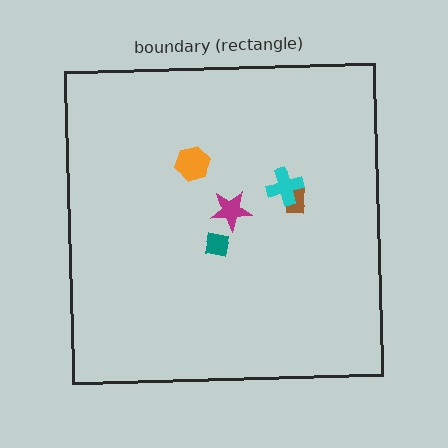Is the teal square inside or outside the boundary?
Inside.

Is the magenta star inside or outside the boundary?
Inside.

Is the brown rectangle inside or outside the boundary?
Inside.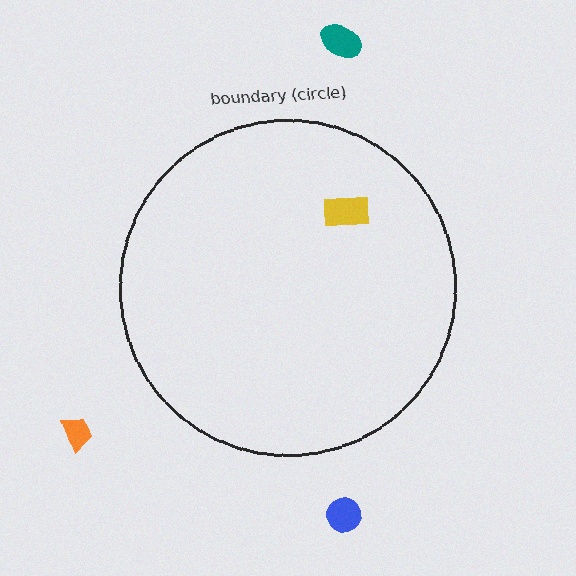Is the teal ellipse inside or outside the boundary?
Outside.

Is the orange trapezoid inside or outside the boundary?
Outside.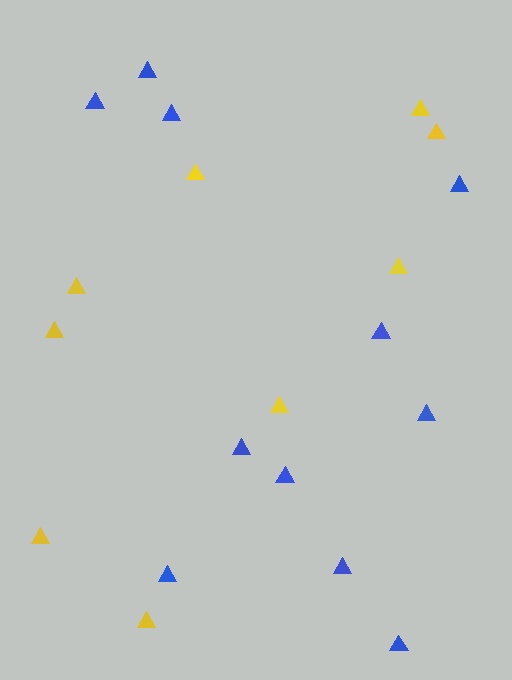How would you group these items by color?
There are 2 groups: one group of yellow triangles (9) and one group of blue triangles (11).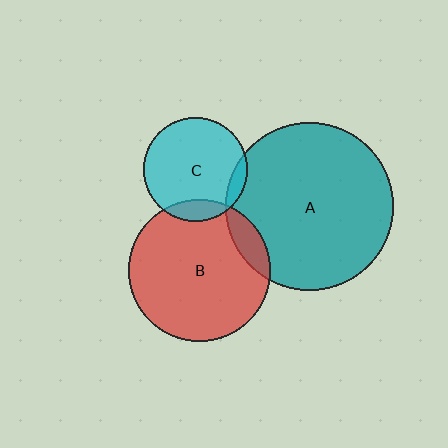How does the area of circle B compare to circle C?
Approximately 1.8 times.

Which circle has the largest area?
Circle A (teal).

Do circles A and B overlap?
Yes.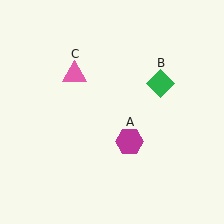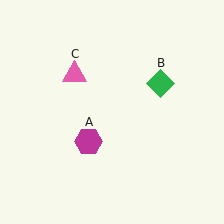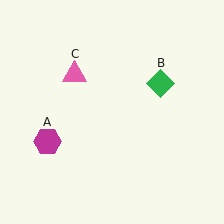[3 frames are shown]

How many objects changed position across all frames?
1 object changed position: magenta hexagon (object A).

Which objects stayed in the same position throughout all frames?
Green diamond (object B) and pink triangle (object C) remained stationary.